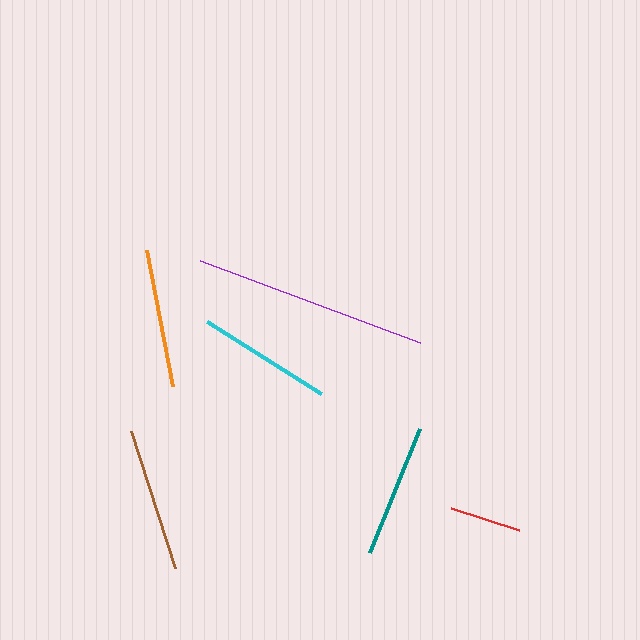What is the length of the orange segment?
The orange segment is approximately 139 pixels long.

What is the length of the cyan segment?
The cyan segment is approximately 135 pixels long.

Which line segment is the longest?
The purple line is the longest at approximately 234 pixels.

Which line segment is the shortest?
The red line is the shortest at approximately 72 pixels.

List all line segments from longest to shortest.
From longest to shortest: purple, brown, orange, cyan, teal, red.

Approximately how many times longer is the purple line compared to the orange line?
The purple line is approximately 1.7 times the length of the orange line.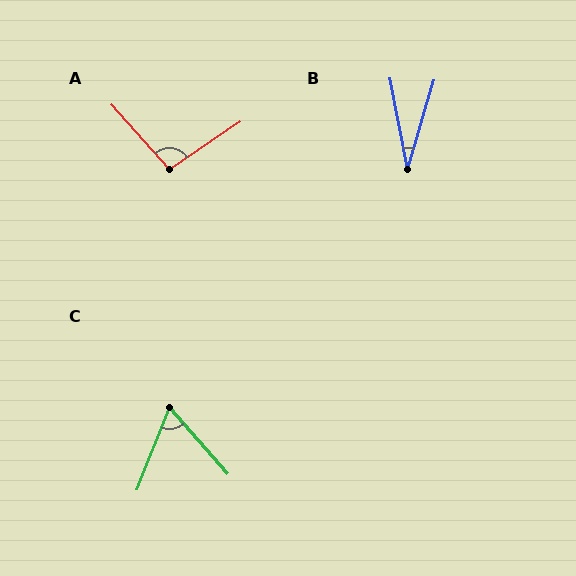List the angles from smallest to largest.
B (28°), C (63°), A (98°).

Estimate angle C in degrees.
Approximately 63 degrees.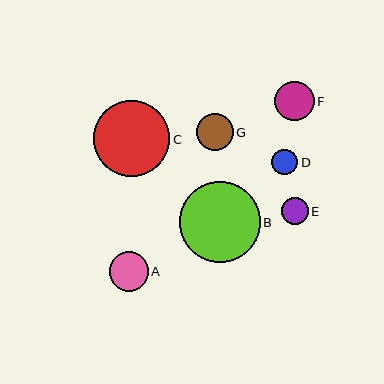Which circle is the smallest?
Circle D is the smallest with a size of approximately 26 pixels.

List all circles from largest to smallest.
From largest to smallest: B, C, A, F, G, E, D.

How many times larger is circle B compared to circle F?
Circle B is approximately 2.1 times the size of circle F.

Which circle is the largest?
Circle B is the largest with a size of approximately 81 pixels.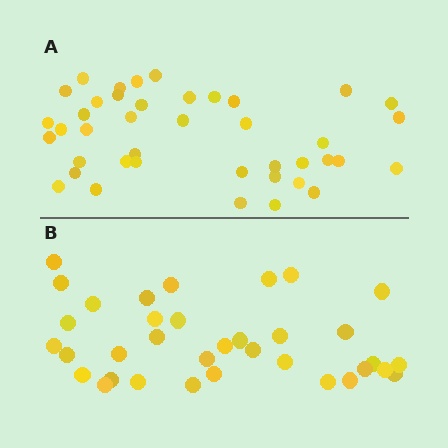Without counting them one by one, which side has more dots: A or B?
Region A (the top region) has more dots.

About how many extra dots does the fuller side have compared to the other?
Region A has about 6 more dots than region B.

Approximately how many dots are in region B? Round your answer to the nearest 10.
About 40 dots. (The exact count is 35, which rounds to 40.)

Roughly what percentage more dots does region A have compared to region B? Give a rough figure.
About 15% more.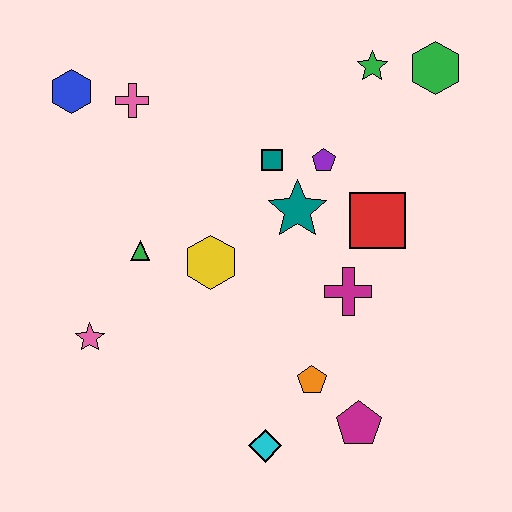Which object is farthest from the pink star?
The green hexagon is farthest from the pink star.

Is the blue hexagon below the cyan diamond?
No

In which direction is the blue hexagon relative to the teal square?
The blue hexagon is to the left of the teal square.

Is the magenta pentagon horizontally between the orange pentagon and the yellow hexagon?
No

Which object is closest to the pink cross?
The blue hexagon is closest to the pink cross.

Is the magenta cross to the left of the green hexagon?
Yes